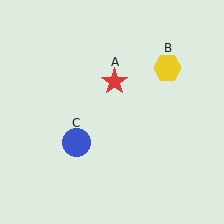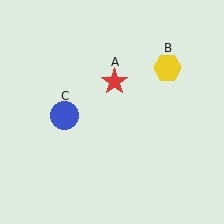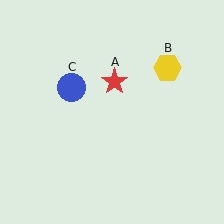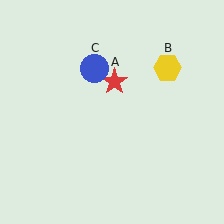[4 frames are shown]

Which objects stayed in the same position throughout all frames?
Red star (object A) and yellow hexagon (object B) remained stationary.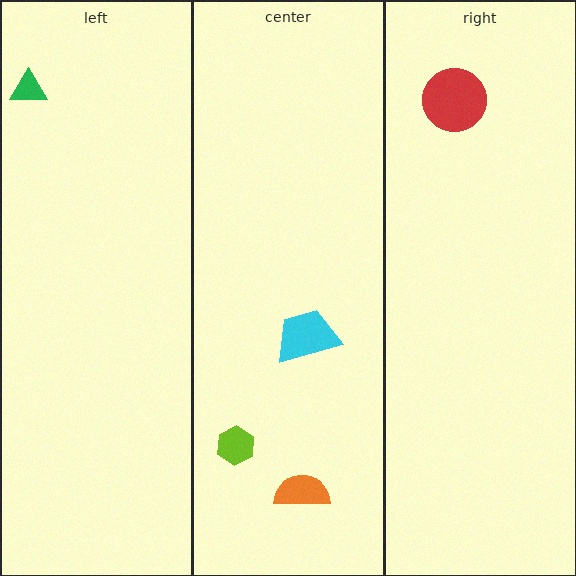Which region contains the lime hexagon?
The center region.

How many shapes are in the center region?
3.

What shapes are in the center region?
The orange semicircle, the lime hexagon, the cyan trapezoid.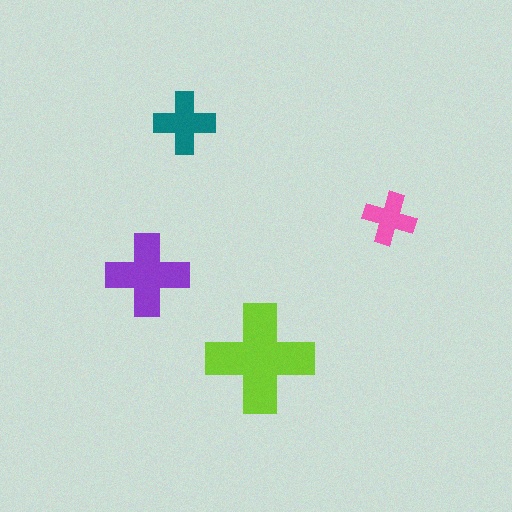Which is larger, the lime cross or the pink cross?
The lime one.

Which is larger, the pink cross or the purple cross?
The purple one.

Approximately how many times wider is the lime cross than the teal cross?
About 2 times wider.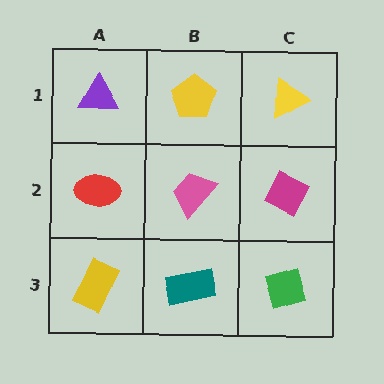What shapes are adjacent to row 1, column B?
A pink trapezoid (row 2, column B), a purple triangle (row 1, column A), a yellow triangle (row 1, column C).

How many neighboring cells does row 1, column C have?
2.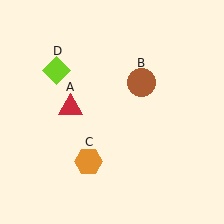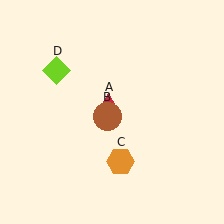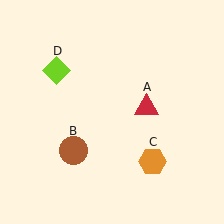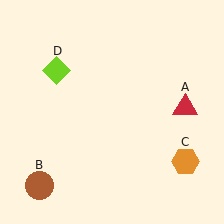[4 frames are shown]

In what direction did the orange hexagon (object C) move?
The orange hexagon (object C) moved right.